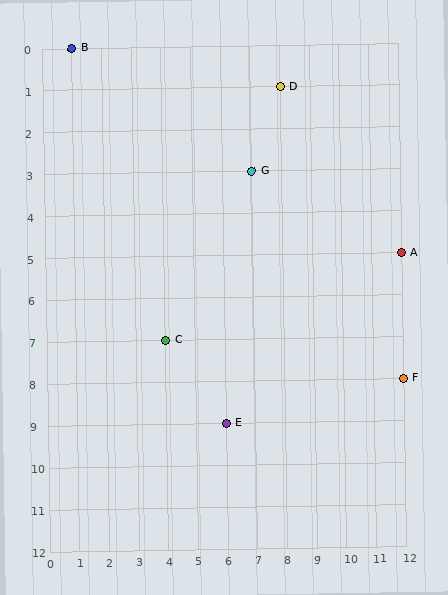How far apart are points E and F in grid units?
Points E and F are 6 columns and 1 row apart (about 6.1 grid units diagonally).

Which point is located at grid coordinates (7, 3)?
Point G is at (7, 3).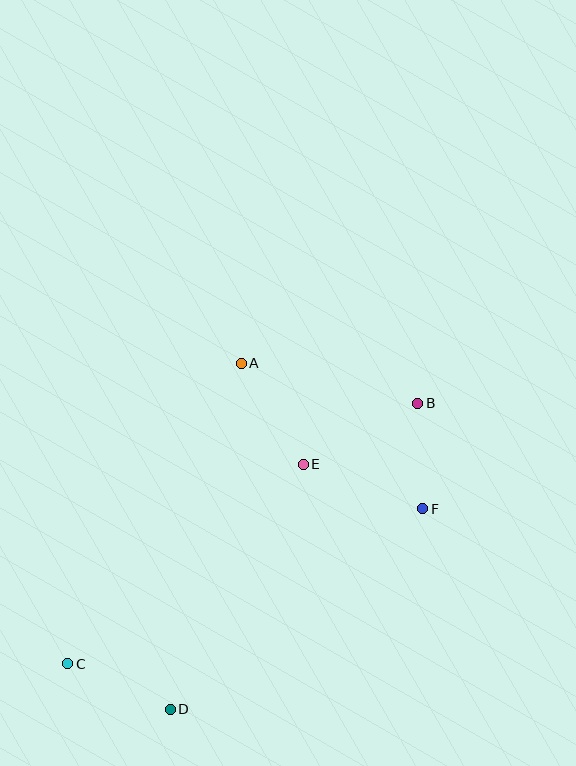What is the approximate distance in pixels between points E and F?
The distance between E and F is approximately 127 pixels.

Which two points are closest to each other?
Points B and F are closest to each other.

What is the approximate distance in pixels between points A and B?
The distance between A and B is approximately 181 pixels.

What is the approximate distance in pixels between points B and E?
The distance between B and E is approximately 130 pixels.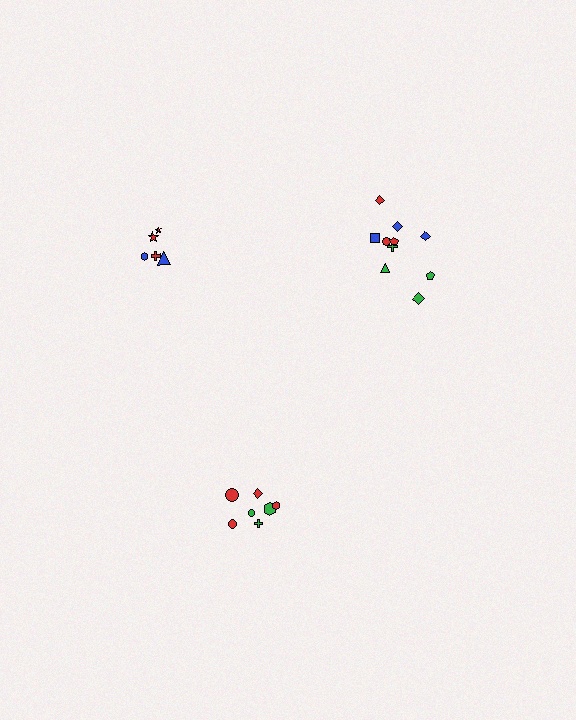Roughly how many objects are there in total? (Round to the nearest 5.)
Roughly 20 objects in total.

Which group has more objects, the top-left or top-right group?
The top-right group.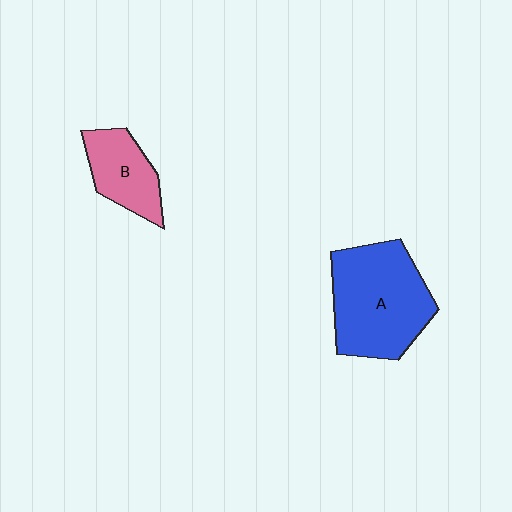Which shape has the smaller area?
Shape B (pink).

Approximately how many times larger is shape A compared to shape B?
Approximately 2.0 times.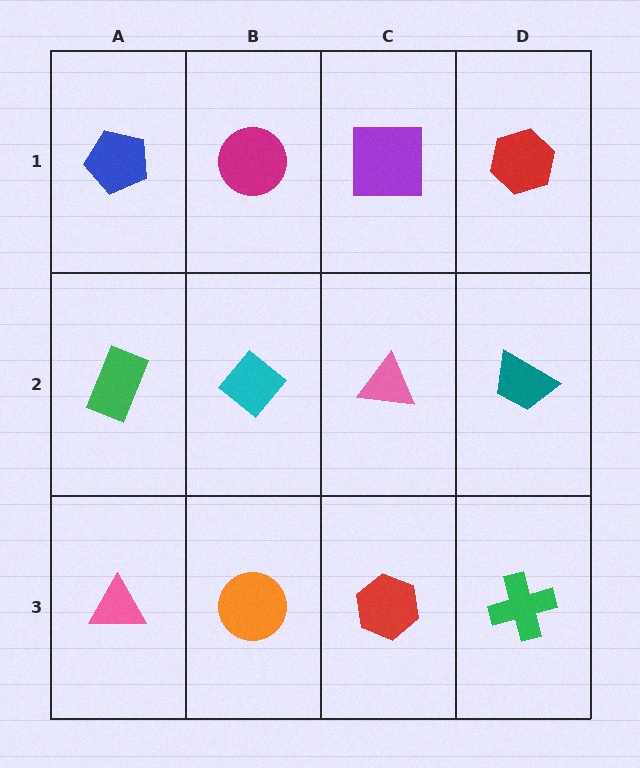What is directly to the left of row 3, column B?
A pink triangle.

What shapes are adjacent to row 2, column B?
A magenta circle (row 1, column B), an orange circle (row 3, column B), a green rectangle (row 2, column A), a pink triangle (row 2, column C).